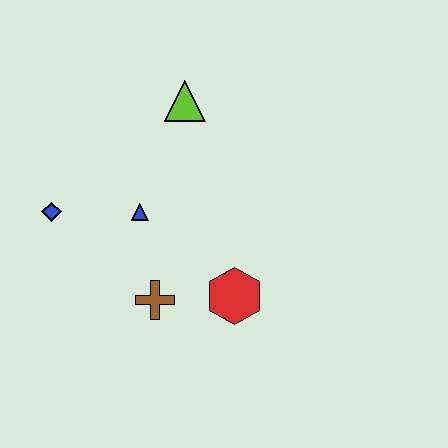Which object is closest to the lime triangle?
The blue triangle is closest to the lime triangle.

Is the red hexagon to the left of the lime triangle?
No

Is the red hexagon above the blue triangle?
No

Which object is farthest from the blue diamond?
The red hexagon is farthest from the blue diamond.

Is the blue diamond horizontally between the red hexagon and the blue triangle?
No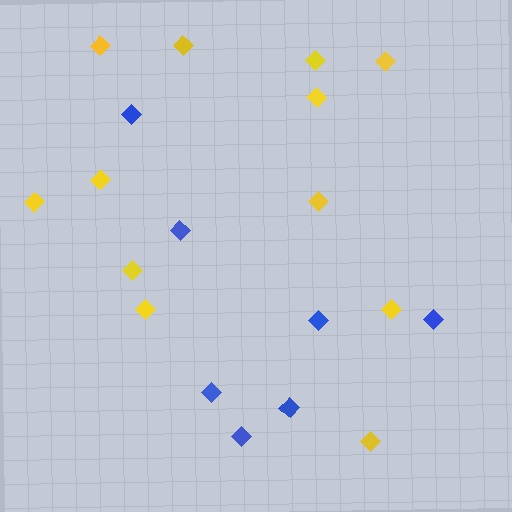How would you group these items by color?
There are 2 groups: one group of blue diamonds (7) and one group of yellow diamonds (12).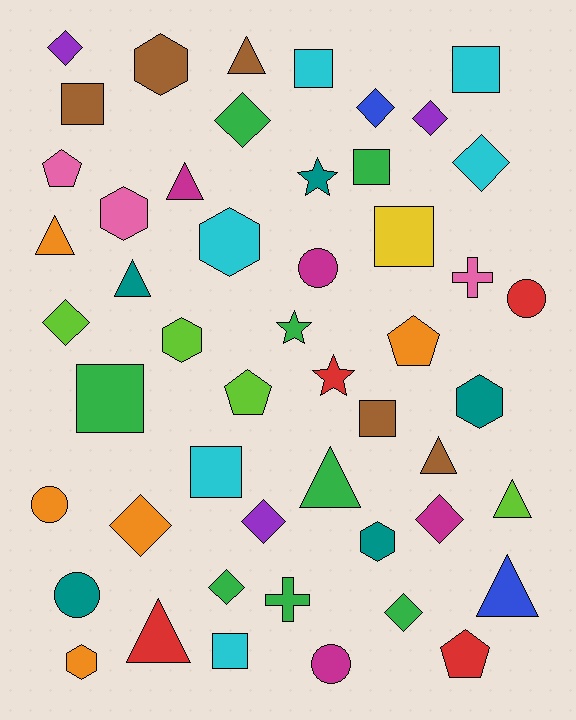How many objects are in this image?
There are 50 objects.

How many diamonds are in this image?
There are 11 diamonds.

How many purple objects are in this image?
There are 3 purple objects.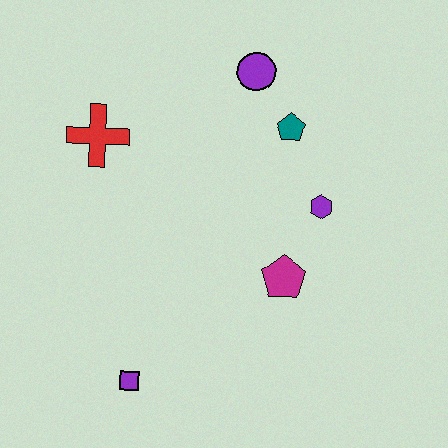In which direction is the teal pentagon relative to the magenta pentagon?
The teal pentagon is above the magenta pentagon.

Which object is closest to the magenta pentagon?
The purple hexagon is closest to the magenta pentagon.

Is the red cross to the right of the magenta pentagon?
No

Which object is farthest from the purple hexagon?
The purple square is farthest from the purple hexagon.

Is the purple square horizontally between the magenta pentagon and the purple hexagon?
No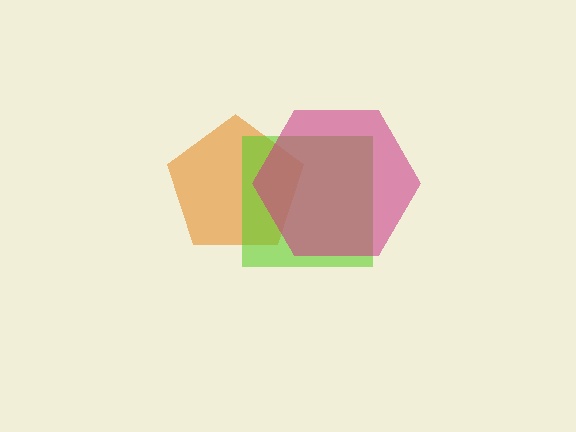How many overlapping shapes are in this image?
There are 3 overlapping shapes in the image.